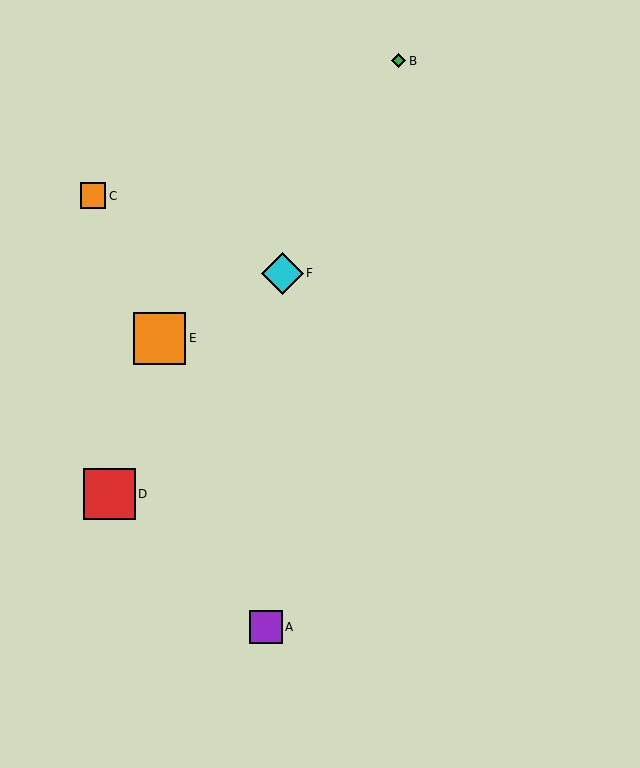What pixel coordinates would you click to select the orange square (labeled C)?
Click at (93, 196) to select the orange square C.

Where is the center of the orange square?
The center of the orange square is at (93, 196).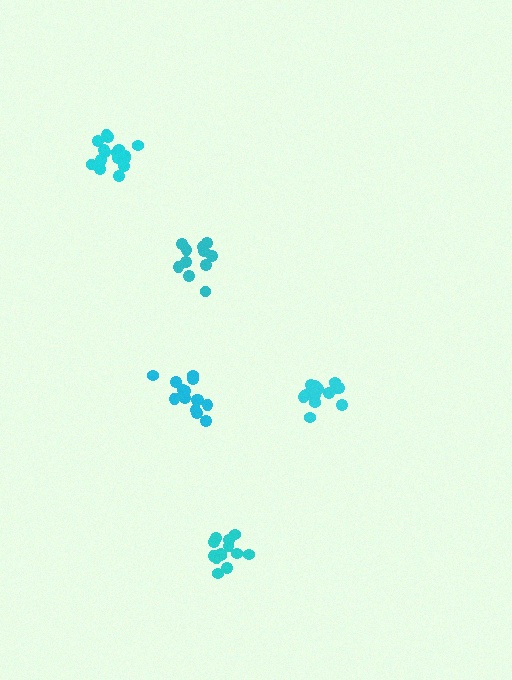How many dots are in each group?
Group 1: 15 dots, Group 2: 11 dots, Group 3: 13 dots, Group 4: 13 dots, Group 5: 17 dots (69 total).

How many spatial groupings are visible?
There are 5 spatial groupings.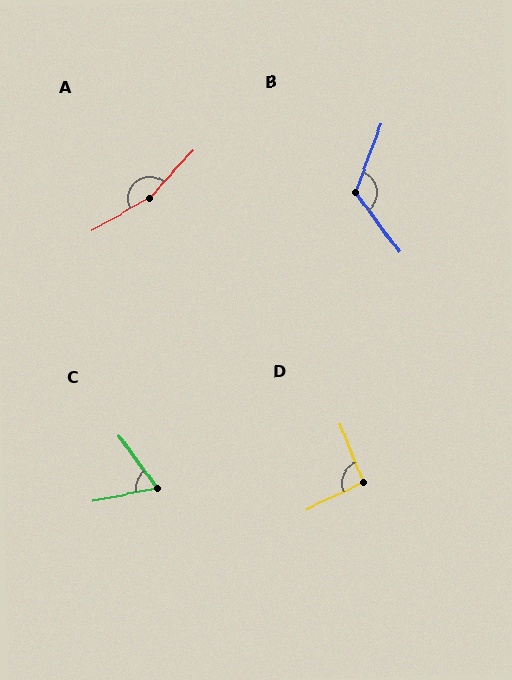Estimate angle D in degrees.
Approximately 94 degrees.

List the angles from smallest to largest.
C (65°), D (94°), B (123°), A (162°).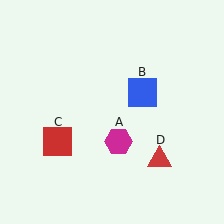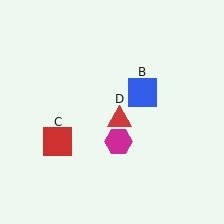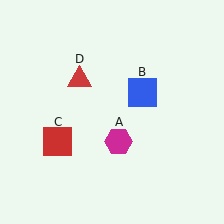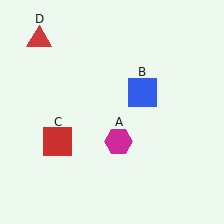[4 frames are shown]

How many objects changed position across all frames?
1 object changed position: red triangle (object D).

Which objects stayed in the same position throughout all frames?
Magenta hexagon (object A) and blue square (object B) and red square (object C) remained stationary.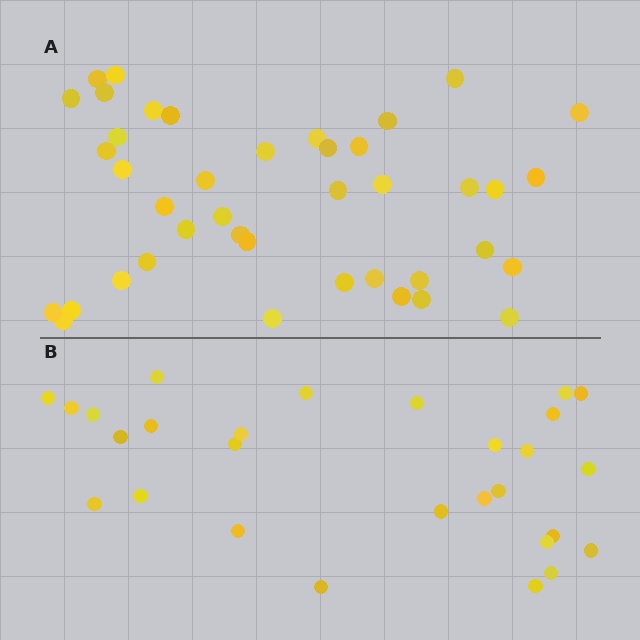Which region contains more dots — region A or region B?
Region A (the top region) has more dots.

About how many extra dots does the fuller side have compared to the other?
Region A has approximately 15 more dots than region B.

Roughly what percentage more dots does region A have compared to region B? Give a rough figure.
About 45% more.